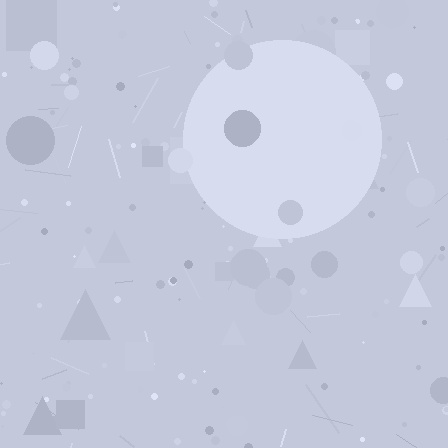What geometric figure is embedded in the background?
A circle is embedded in the background.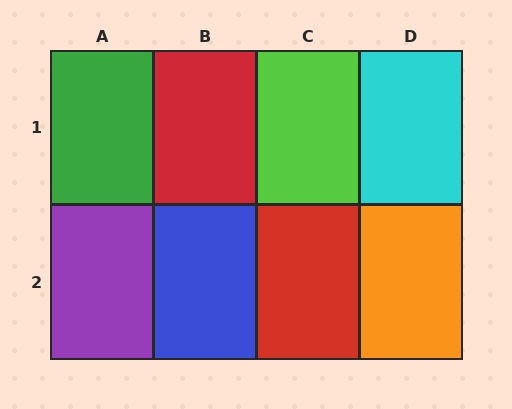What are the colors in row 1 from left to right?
Green, red, lime, cyan.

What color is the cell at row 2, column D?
Orange.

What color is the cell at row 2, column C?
Red.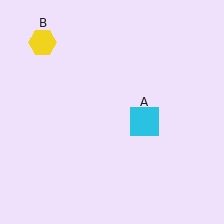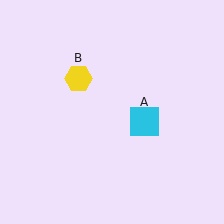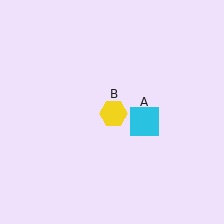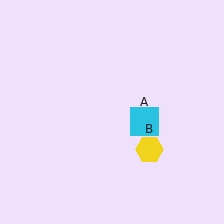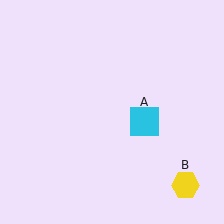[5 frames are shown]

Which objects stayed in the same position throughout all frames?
Cyan square (object A) remained stationary.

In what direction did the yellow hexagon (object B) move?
The yellow hexagon (object B) moved down and to the right.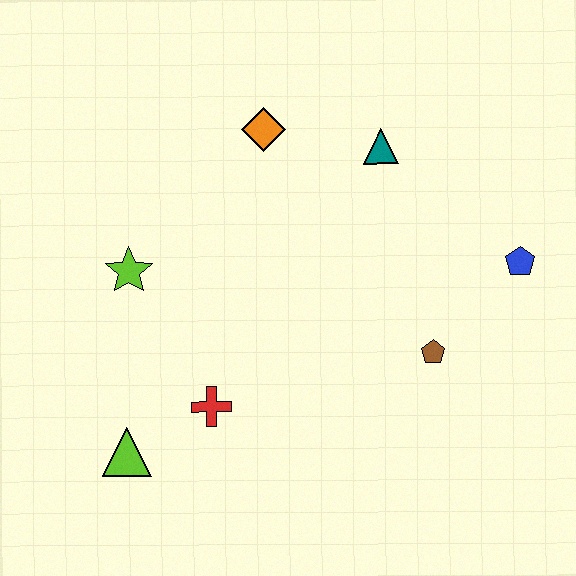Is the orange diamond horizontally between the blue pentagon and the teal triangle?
No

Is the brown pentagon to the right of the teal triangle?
Yes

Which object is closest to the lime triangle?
The red cross is closest to the lime triangle.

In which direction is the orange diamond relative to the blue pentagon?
The orange diamond is to the left of the blue pentagon.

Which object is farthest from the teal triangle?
The lime triangle is farthest from the teal triangle.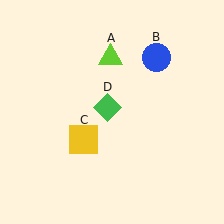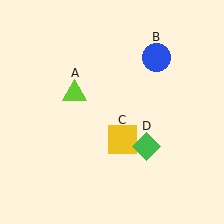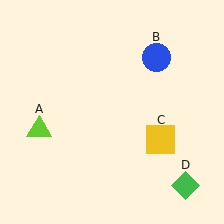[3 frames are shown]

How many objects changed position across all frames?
3 objects changed position: lime triangle (object A), yellow square (object C), green diamond (object D).